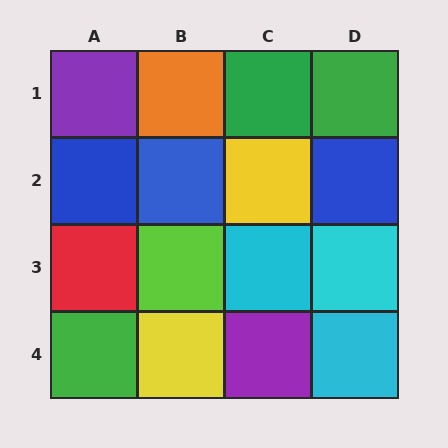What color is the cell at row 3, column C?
Cyan.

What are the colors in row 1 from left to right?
Purple, orange, green, green.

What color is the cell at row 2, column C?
Yellow.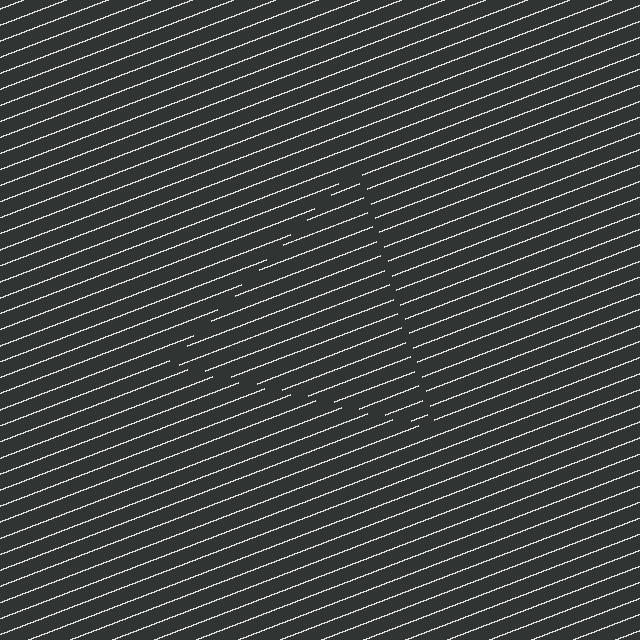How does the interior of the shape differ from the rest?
The interior of the shape contains the same grating, shifted by half a period — the contour is defined by the phase discontinuity where line-ends from the inner and outer gratings abut.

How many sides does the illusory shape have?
3 sides — the line-ends trace a triangle.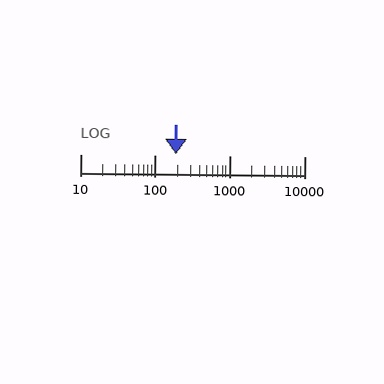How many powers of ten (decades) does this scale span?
The scale spans 3 decades, from 10 to 10000.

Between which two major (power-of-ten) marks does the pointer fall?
The pointer is between 100 and 1000.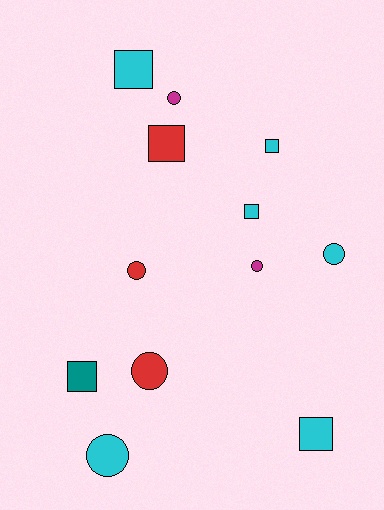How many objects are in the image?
There are 12 objects.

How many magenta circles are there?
There are 2 magenta circles.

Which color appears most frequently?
Cyan, with 6 objects.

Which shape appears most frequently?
Square, with 6 objects.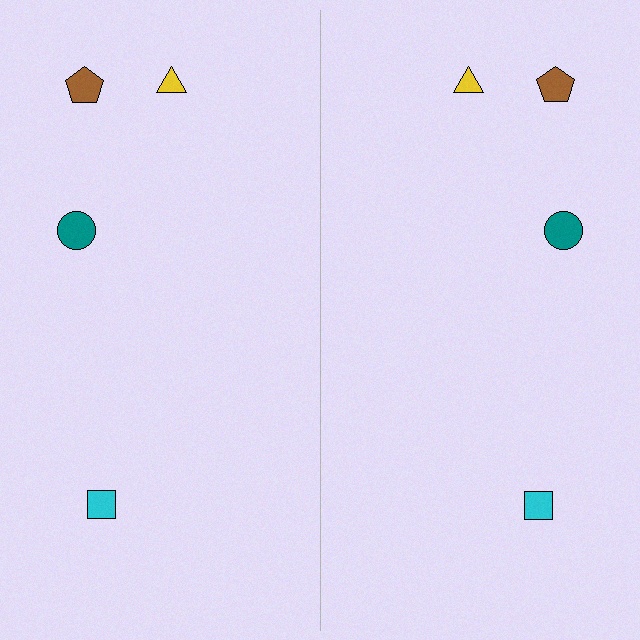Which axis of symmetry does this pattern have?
The pattern has a vertical axis of symmetry running through the center of the image.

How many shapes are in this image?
There are 8 shapes in this image.